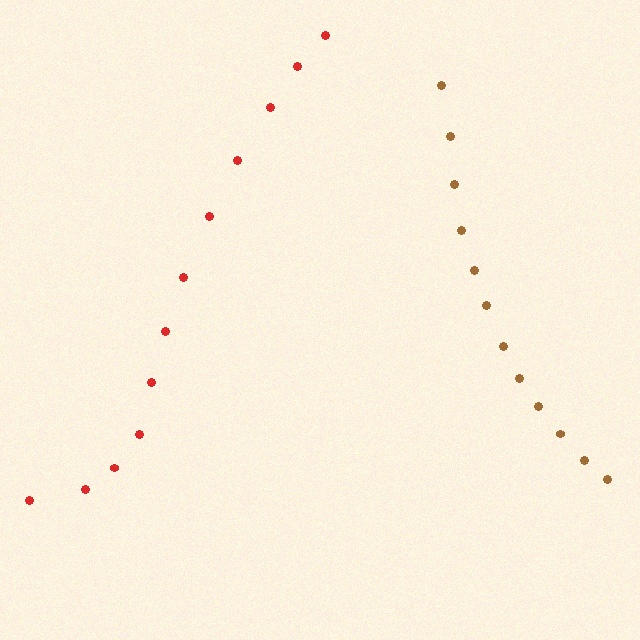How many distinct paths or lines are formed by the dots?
There are 2 distinct paths.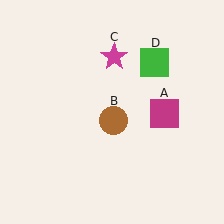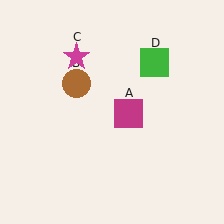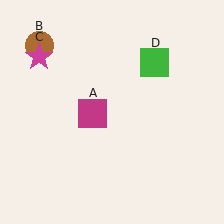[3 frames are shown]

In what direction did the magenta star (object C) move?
The magenta star (object C) moved left.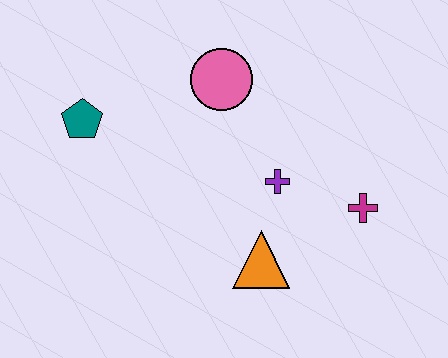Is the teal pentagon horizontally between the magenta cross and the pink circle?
No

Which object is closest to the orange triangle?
The purple cross is closest to the orange triangle.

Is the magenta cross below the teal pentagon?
Yes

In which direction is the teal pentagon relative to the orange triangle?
The teal pentagon is to the left of the orange triangle.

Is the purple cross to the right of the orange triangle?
Yes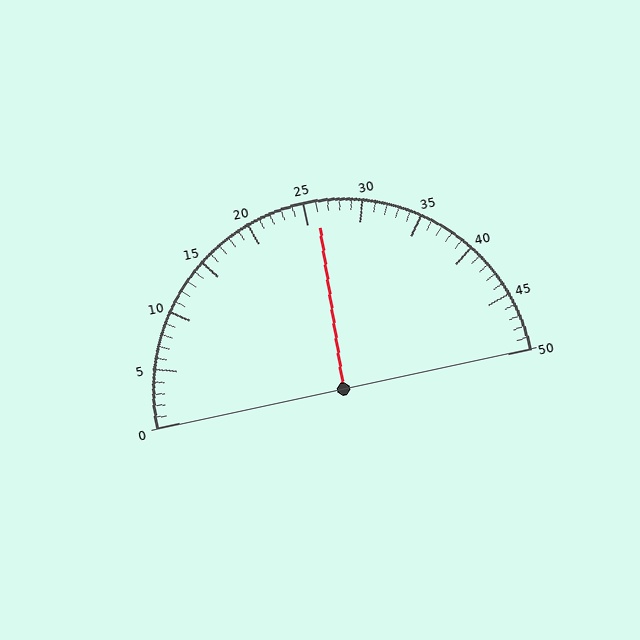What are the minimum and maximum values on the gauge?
The gauge ranges from 0 to 50.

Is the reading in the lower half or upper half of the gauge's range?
The reading is in the upper half of the range (0 to 50).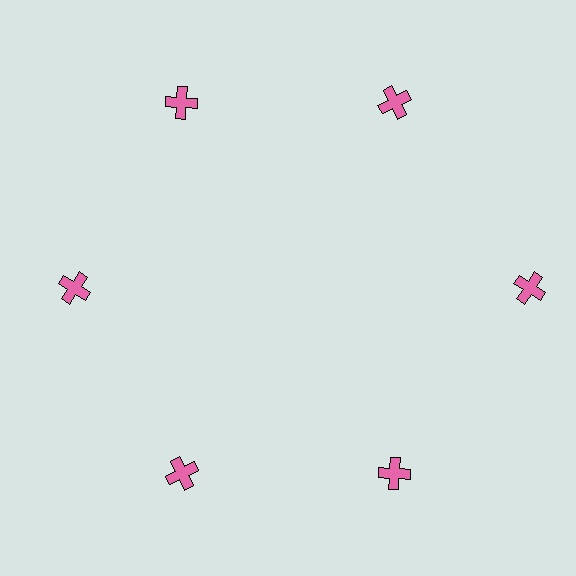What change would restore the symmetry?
The symmetry would be restored by moving it inward, back onto the ring so that all 6 crosses sit at equal angles and equal distance from the center.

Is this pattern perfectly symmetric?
No. The 6 pink crosses are arranged in a ring, but one element near the 3 o'clock position is pushed outward from the center, breaking the 6-fold rotational symmetry.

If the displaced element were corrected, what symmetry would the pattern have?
It would have 6-fold rotational symmetry — the pattern would map onto itself every 60 degrees.